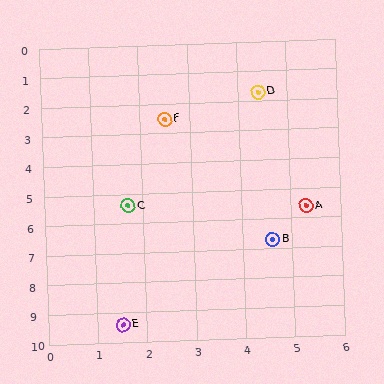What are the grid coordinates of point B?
Point B is at approximately (4.6, 6.7).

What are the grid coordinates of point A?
Point A is at approximately (5.3, 5.6).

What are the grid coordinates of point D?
Point D is at approximately (4.4, 1.7).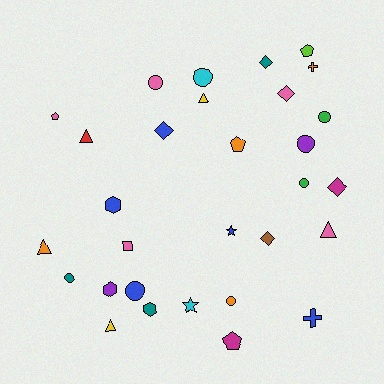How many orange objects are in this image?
There are 4 orange objects.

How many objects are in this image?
There are 30 objects.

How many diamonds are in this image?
There are 5 diamonds.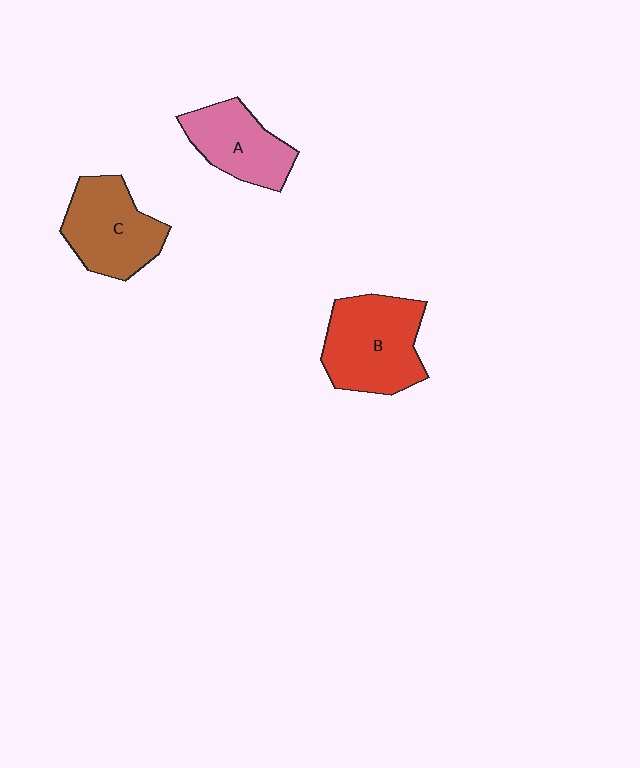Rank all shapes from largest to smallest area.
From largest to smallest: B (red), C (brown), A (pink).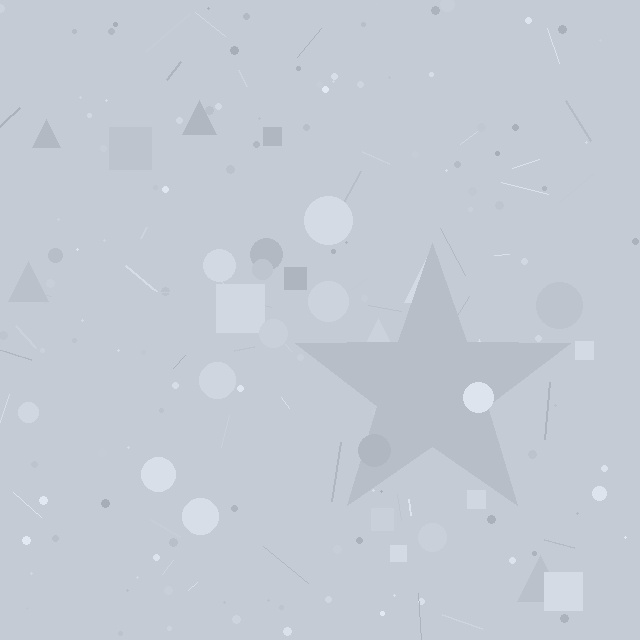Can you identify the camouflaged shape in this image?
The camouflaged shape is a star.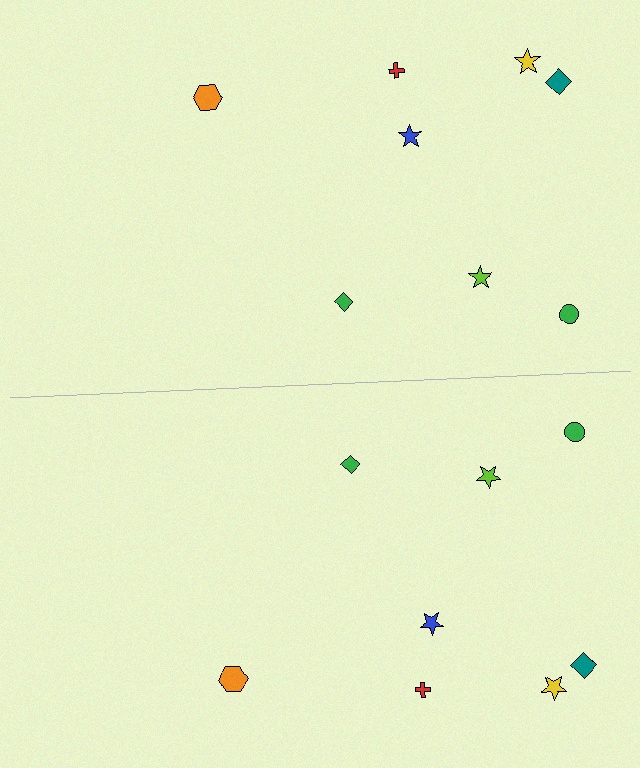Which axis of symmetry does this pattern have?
The pattern has a horizontal axis of symmetry running through the center of the image.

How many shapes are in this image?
There are 16 shapes in this image.